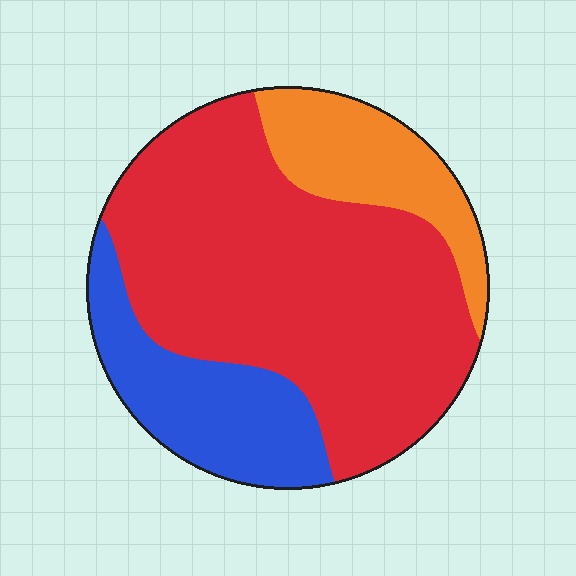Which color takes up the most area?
Red, at roughly 65%.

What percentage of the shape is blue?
Blue covers about 20% of the shape.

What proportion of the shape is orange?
Orange covers about 15% of the shape.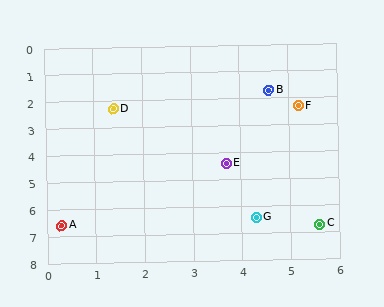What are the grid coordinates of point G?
Point G is at approximately (4.3, 6.4).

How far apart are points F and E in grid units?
Points F and E are about 2.6 grid units apart.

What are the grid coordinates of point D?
Point D is at approximately (1.4, 2.3).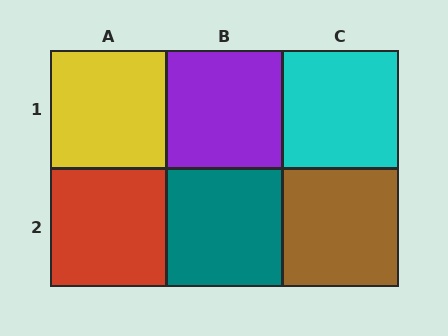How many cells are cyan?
1 cell is cyan.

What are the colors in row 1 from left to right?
Yellow, purple, cyan.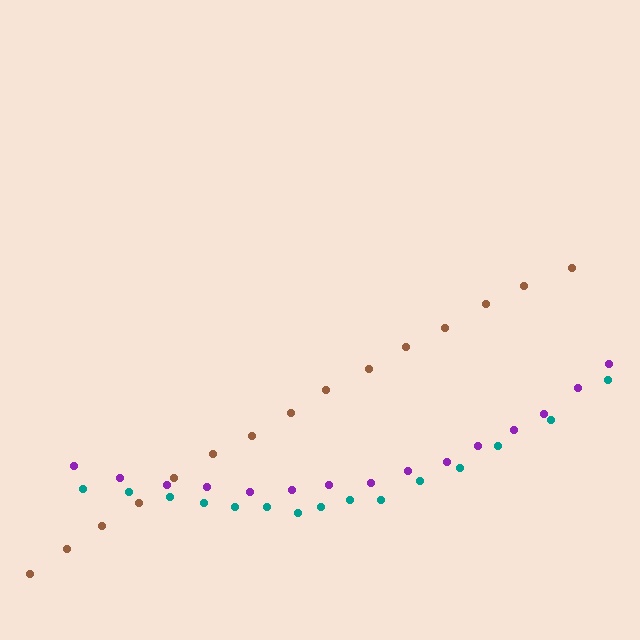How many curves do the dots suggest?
There are 3 distinct paths.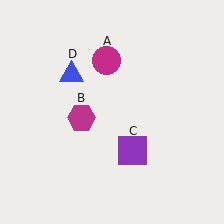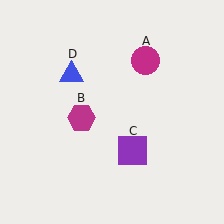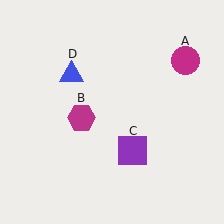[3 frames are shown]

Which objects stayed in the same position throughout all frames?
Magenta hexagon (object B) and purple square (object C) and blue triangle (object D) remained stationary.